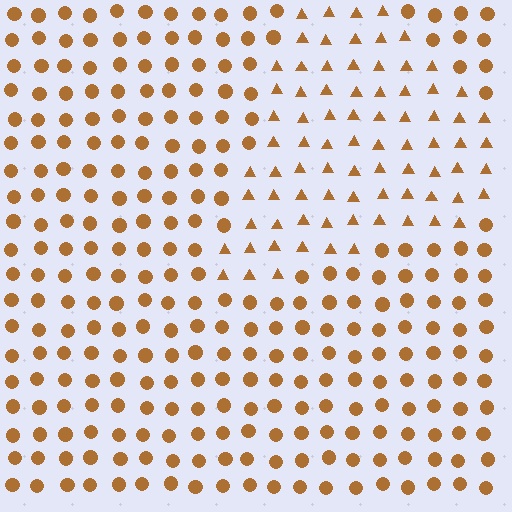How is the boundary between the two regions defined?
The boundary is defined by a change in element shape: triangles inside vs. circles outside. All elements share the same color and spacing.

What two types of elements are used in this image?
The image uses triangles inside the triangle region and circles outside it.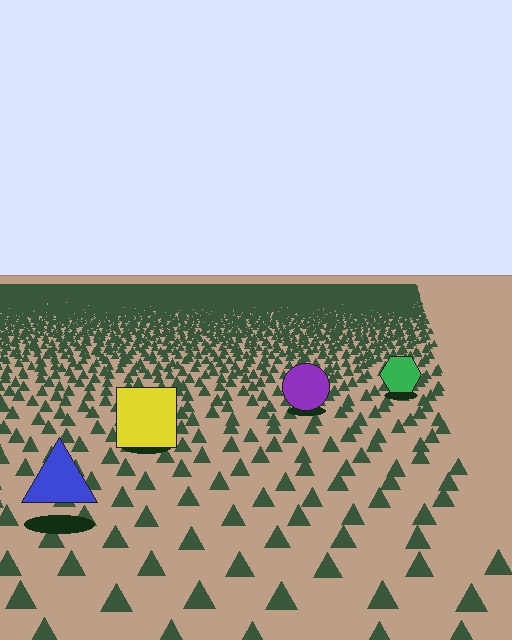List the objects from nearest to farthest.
From nearest to farthest: the blue triangle, the yellow square, the purple circle, the green hexagon.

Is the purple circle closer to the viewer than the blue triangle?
No. The blue triangle is closer — you can tell from the texture gradient: the ground texture is coarser near it.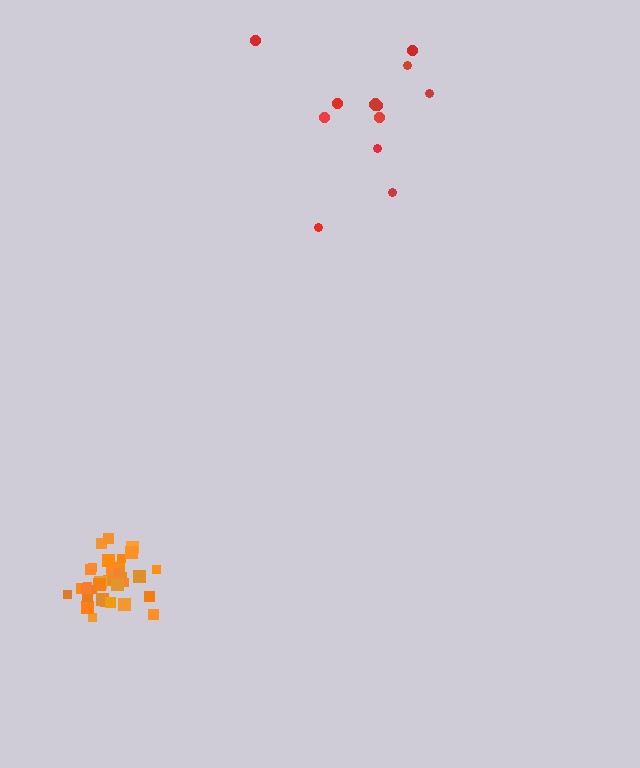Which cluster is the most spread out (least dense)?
Red.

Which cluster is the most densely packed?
Orange.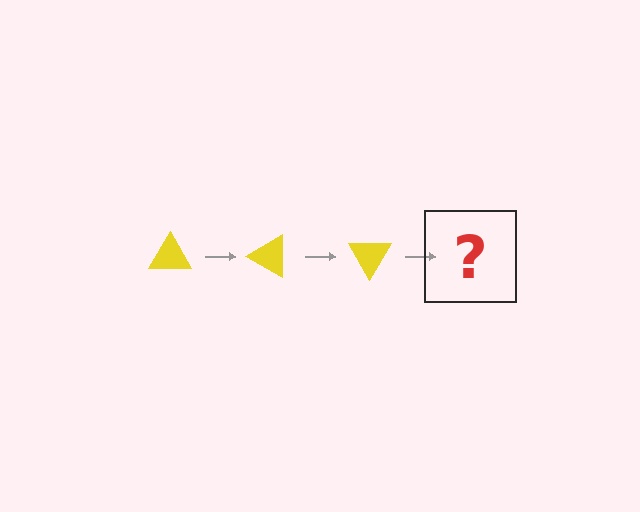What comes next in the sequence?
The next element should be a yellow triangle rotated 90 degrees.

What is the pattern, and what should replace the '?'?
The pattern is that the triangle rotates 30 degrees each step. The '?' should be a yellow triangle rotated 90 degrees.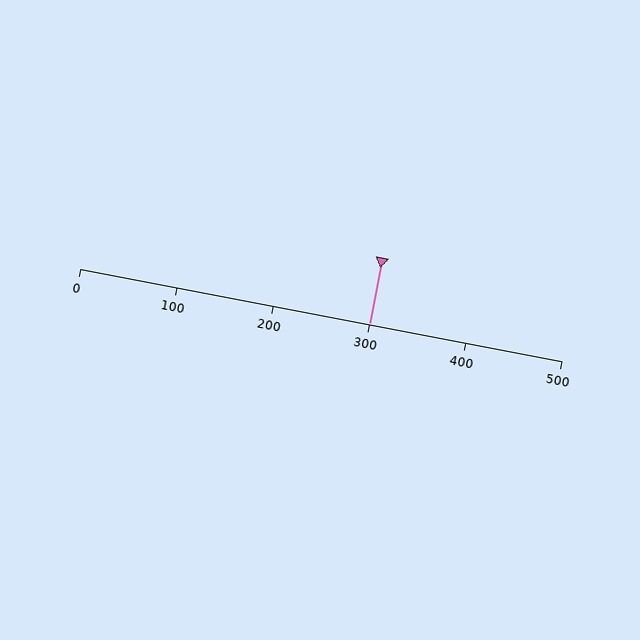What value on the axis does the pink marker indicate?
The marker indicates approximately 300.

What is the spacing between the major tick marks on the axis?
The major ticks are spaced 100 apart.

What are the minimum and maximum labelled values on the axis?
The axis runs from 0 to 500.